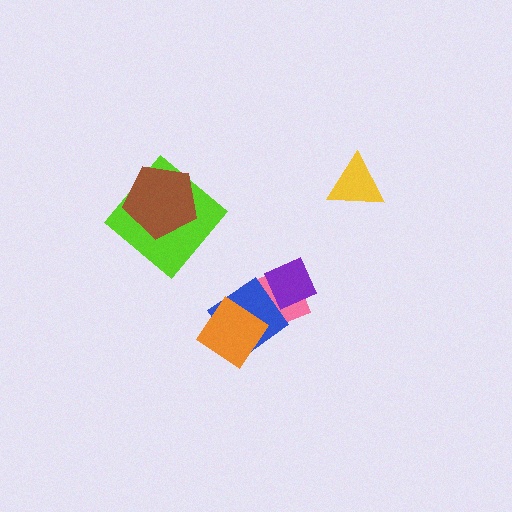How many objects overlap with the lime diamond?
1 object overlaps with the lime diamond.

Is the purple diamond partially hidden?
No, no other shape covers it.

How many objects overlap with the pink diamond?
2 objects overlap with the pink diamond.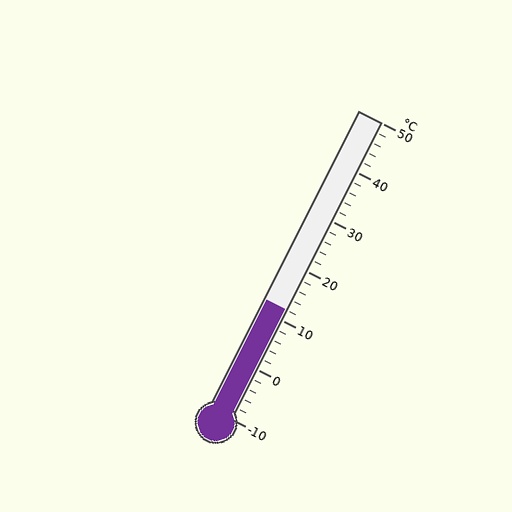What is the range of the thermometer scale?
The thermometer scale ranges from -10°C to 50°C.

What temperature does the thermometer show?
The thermometer shows approximately 12°C.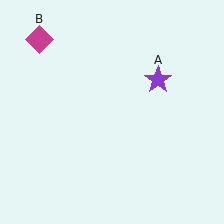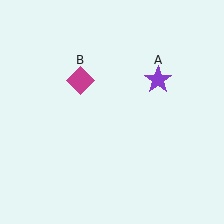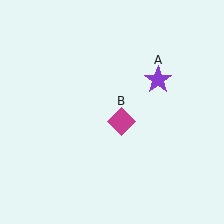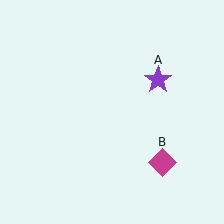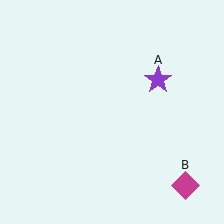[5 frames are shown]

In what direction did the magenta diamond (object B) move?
The magenta diamond (object B) moved down and to the right.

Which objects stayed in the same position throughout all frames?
Purple star (object A) remained stationary.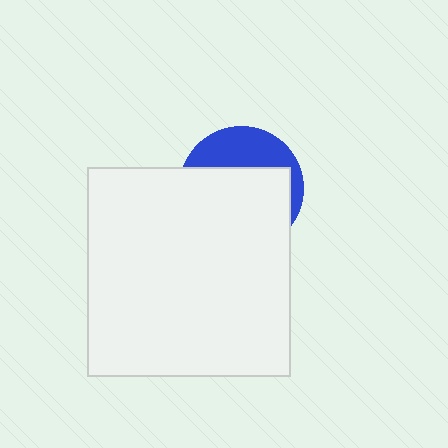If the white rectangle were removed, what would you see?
You would see the complete blue circle.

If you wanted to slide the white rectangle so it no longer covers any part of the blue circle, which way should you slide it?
Slide it down — that is the most direct way to separate the two shapes.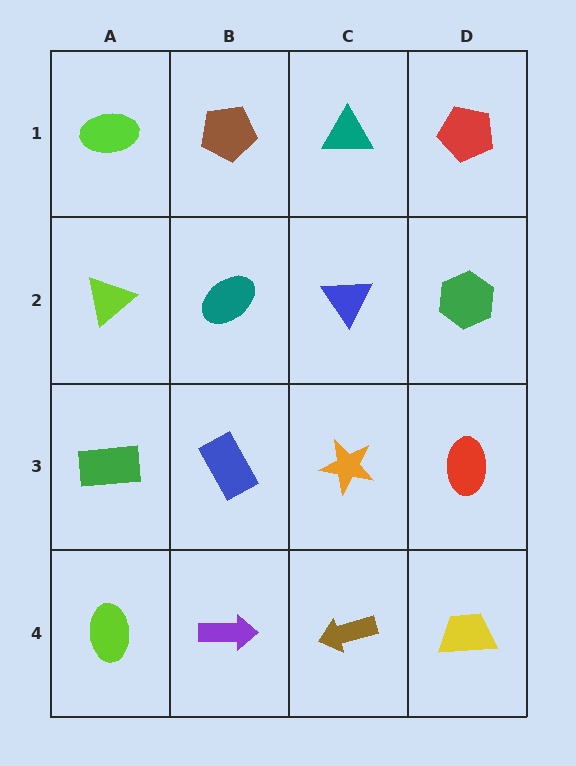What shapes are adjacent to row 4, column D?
A red ellipse (row 3, column D), a brown arrow (row 4, column C).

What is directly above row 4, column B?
A blue rectangle.